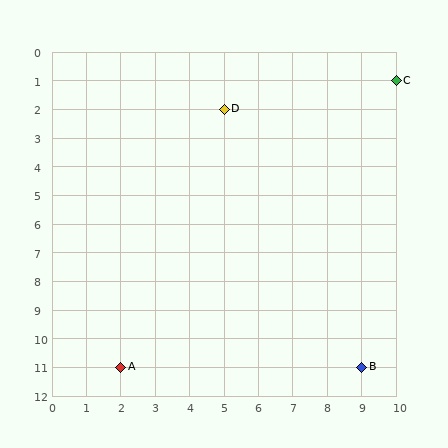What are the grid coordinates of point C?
Point C is at grid coordinates (10, 1).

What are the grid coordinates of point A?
Point A is at grid coordinates (2, 11).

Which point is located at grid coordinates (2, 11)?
Point A is at (2, 11).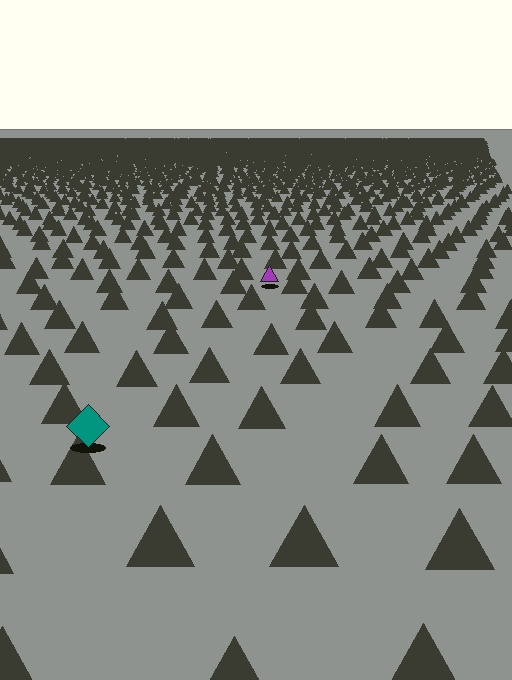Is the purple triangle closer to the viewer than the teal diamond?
No. The teal diamond is closer — you can tell from the texture gradient: the ground texture is coarser near it.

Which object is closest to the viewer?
The teal diamond is closest. The texture marks near it are larger and more spread out.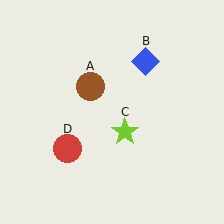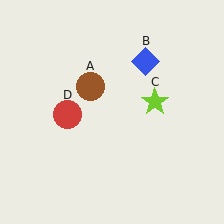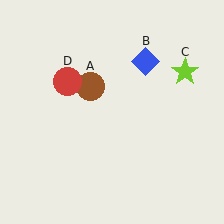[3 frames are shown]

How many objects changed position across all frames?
2 objects changed position: lime star (object C), red circle (object D).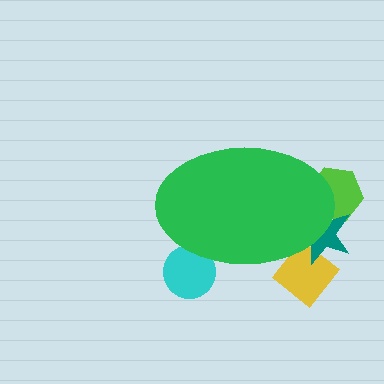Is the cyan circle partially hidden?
Yes, the cyan circle is partially hidden behind the green ellipse.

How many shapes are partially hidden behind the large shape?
4 shapes are partially hidden.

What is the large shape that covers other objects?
A green ellipse.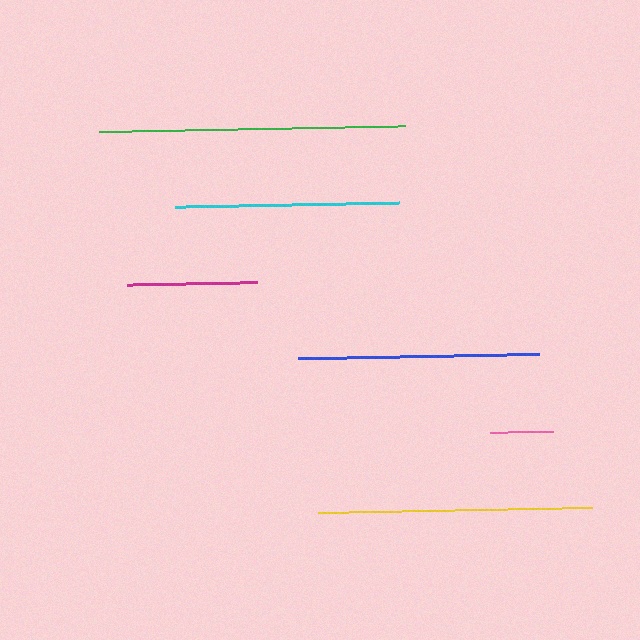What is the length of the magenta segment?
The magenta segment is approximately 130 pixels long.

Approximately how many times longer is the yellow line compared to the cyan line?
The yellow line is approximately 1.2 times the length of the cyan line.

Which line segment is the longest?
The green line is the longest at approximately 305 pixels.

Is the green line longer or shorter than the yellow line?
The green line is longer than the yellow line.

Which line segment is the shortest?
The pink line is the shortest at approximately 63 pixels.